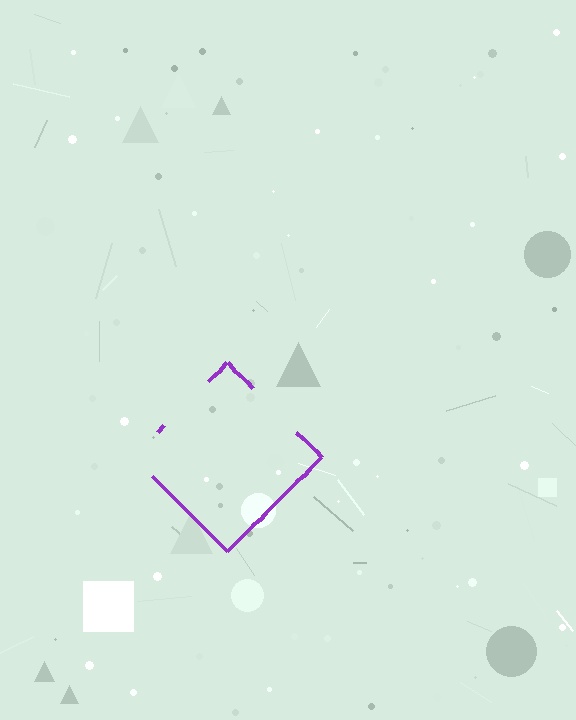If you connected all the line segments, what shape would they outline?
They would outline a diamond.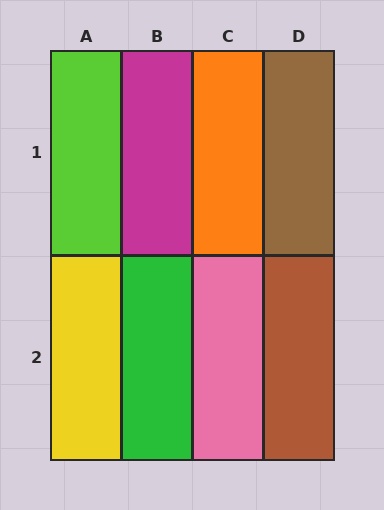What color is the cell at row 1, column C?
Orange.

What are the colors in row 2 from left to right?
Yellow, green, pink, brown.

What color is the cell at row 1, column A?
Lime.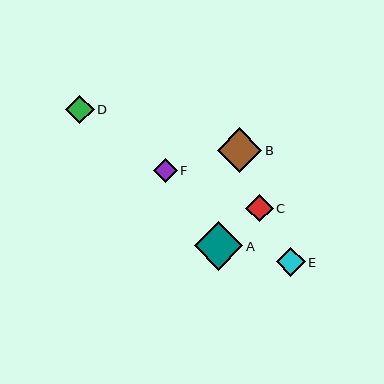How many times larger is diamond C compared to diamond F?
Diamond C is approximately 1.1 times the size of diamond F.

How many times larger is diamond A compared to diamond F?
Diamond A is approximately 2.0 times the size of diamond F.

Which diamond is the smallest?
Diamond F is the smallest with a size of approximately 24 pixels.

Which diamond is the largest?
Diamond A is the largest with a size of approximately 48 pixels.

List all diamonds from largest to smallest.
From largest to smallest: A, B, E, D, C, F.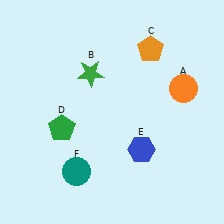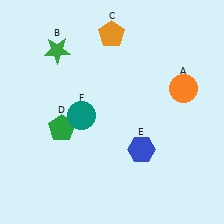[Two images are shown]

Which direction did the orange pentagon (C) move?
The orange pentagon (C) moved left.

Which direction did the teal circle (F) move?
The teal circle (F) moved up.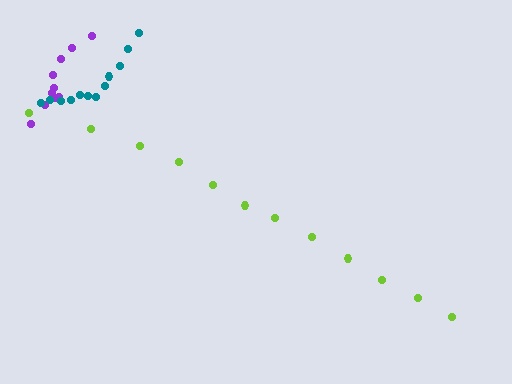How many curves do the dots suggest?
There are 3 distinct paths.